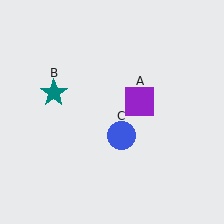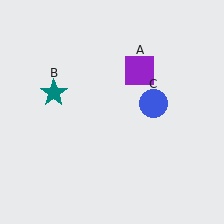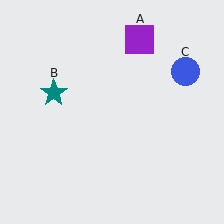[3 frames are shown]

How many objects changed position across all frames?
2 objects changed position: purple square (object A), blue circle (object C).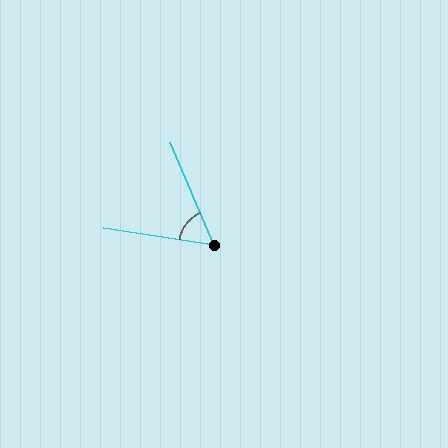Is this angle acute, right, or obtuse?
It is acute.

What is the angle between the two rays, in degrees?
Approximately 58 degrees.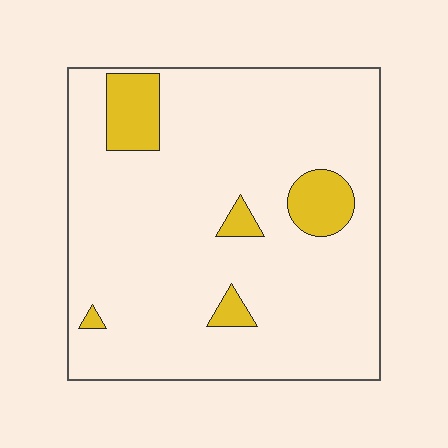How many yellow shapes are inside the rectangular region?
5.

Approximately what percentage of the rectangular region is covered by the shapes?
Approximately 10%.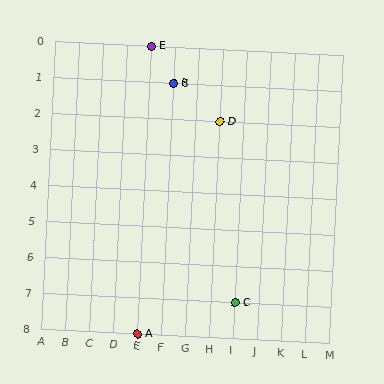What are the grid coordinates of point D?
Point D is at grid coordinates (H, 2).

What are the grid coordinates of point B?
Point B is at grid coordinates (F, 1).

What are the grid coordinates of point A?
Point A is at grid coordinates (E, 8).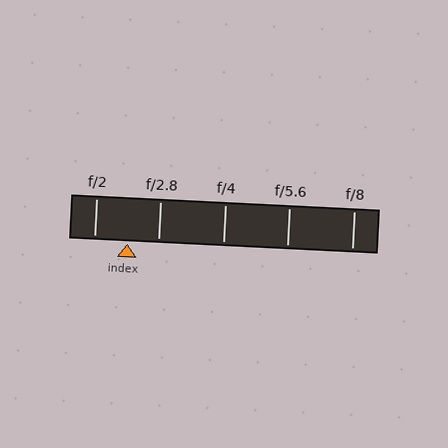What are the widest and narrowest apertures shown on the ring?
The widest aperture shown is f/2 and the narrowest is f/8.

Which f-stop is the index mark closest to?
The index mark is closest to f/2.8.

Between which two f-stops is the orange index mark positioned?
The index mark is between f/2 and f/2.8.